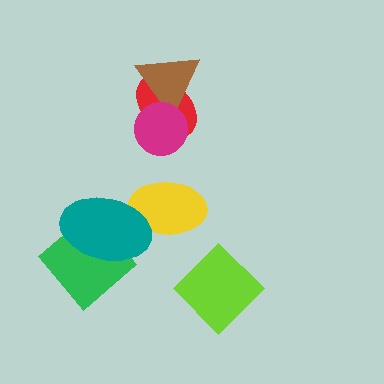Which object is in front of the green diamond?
The teal ellipse is in front of the green diamond.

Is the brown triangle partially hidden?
Yes, it is partially covered by another shape.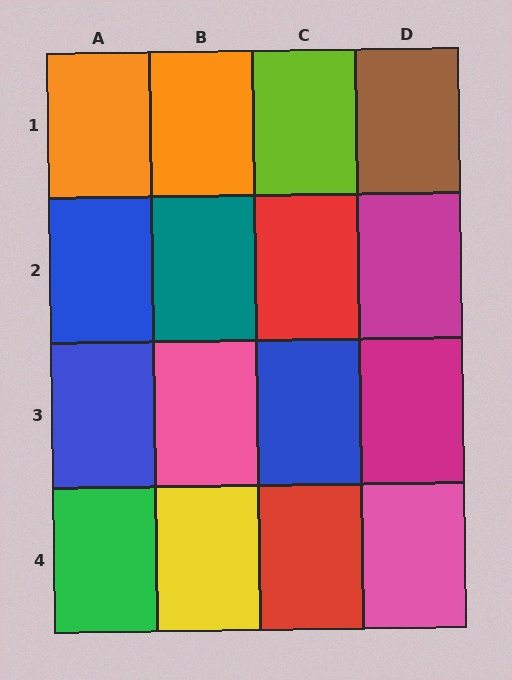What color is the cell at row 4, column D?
Pink.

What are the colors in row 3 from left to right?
Blue, pink, blue, magenta.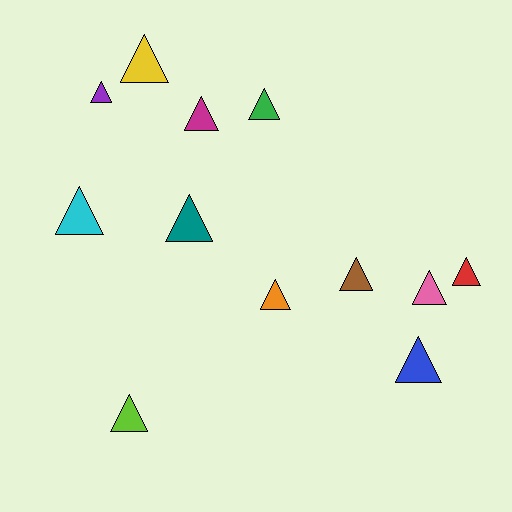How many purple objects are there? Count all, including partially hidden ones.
There is 1 purple object.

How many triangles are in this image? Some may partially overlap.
There are 12 triangles.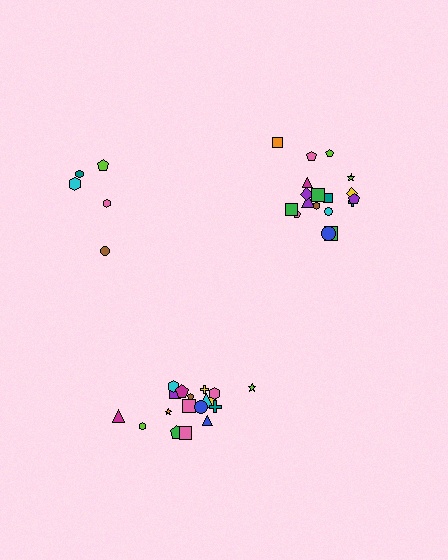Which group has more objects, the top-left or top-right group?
The top-right group.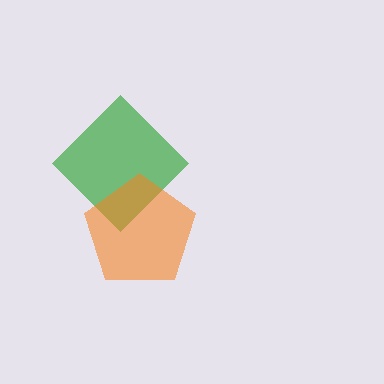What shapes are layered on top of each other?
The layered shapes are: a green diamond, an orange pentagon.